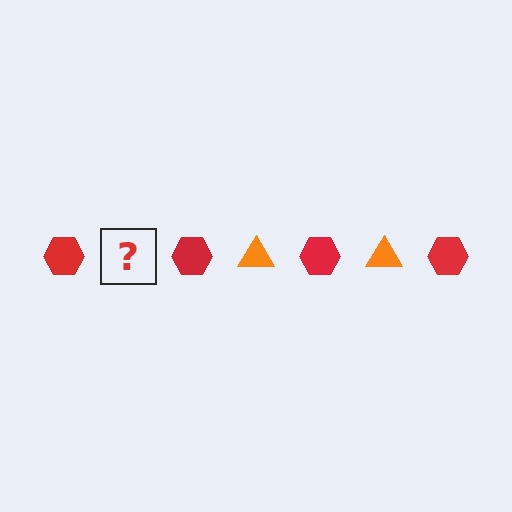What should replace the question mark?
The question mark should be replaced with an orange triangle.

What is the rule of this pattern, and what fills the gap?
The rule is that the pattern alternates between red hexagon and orange triangle. The gap should be filled with an orange triangle.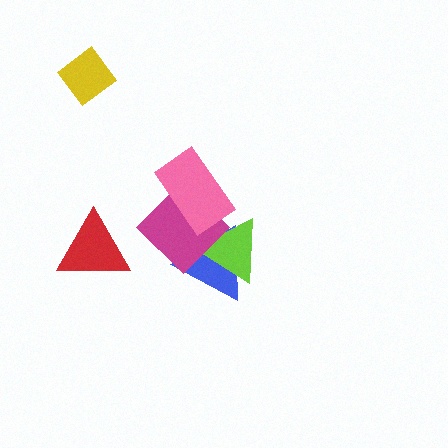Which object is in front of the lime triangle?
The magenta diamond is in front of the lime triangle.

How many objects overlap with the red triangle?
0 objects overlap with the red triangle.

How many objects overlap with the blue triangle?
2 objects overlap with the blue triangle.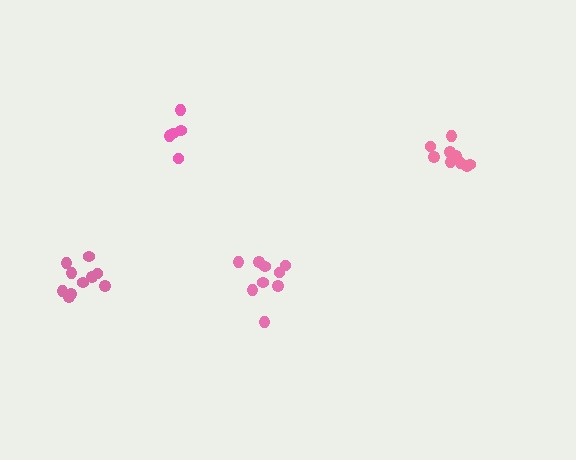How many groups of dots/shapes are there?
There are 4 groups.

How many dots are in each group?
Group 1: 10 dots, Group 2: 9 dots, Group 3: 5 dots, Group 4: 9 dots (33 total).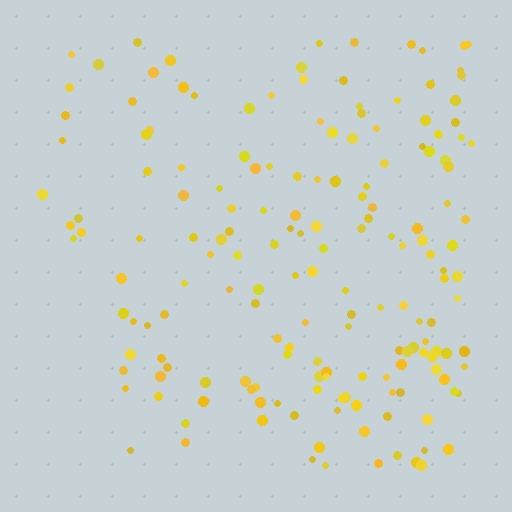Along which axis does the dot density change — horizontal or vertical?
Horizontal.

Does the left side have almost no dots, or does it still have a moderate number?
Still a moderate number, just noticeably fewer than the right.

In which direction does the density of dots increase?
From left to right, with the right side densest.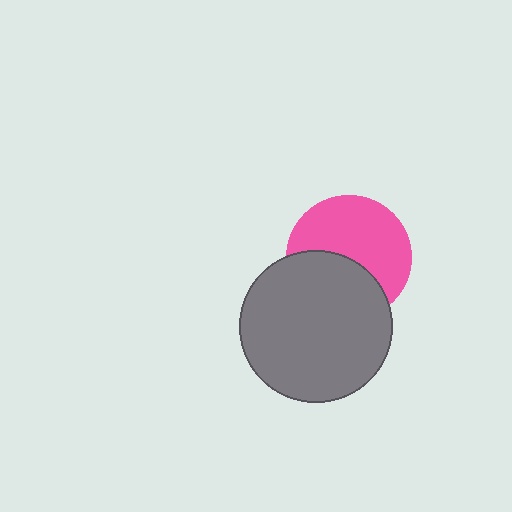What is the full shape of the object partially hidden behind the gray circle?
The partially hidden object is a pink circle.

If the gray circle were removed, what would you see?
You would see the complete pink circle.